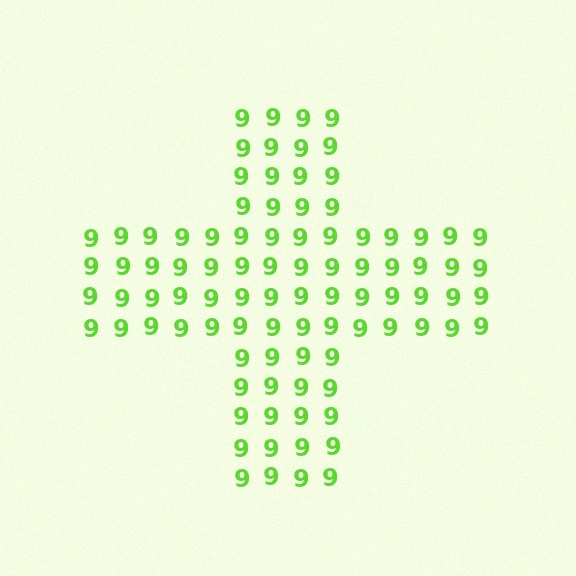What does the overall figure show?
The overall figure shows a cross.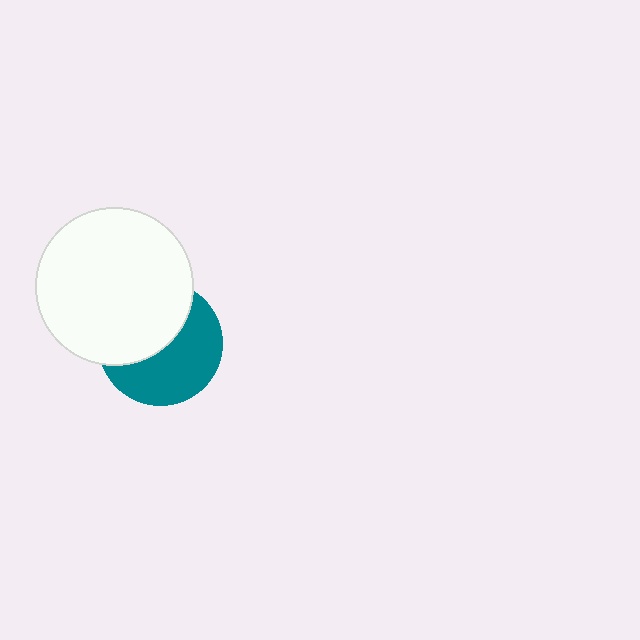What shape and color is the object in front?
The object in front is a white circle.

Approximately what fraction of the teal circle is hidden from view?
Roughly 47% of the teal circle is hidden behind the white circle.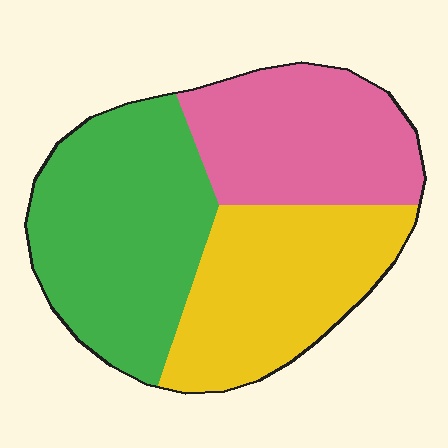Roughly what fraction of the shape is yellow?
Yellow covers about 30% of the shape.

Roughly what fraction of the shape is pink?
Pink covers 29% of the shape.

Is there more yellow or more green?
Green.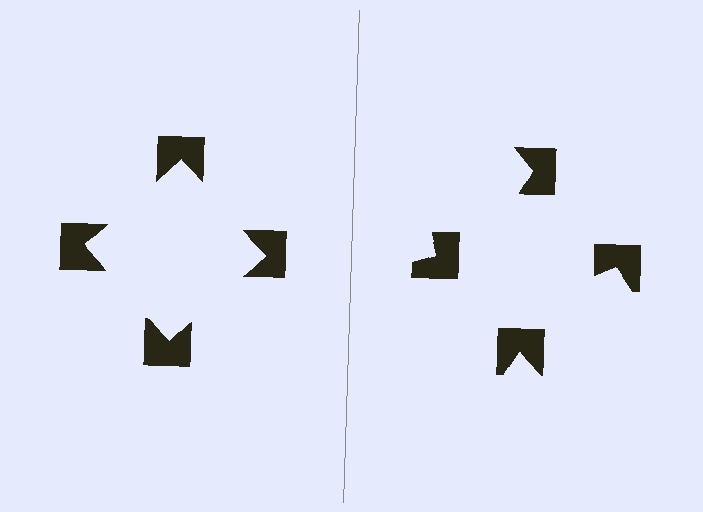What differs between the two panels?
The notched squares are positioned identically on both sides; only the wedge orientations differ. On the left they align to a square; on the right they are misaligned.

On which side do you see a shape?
An illusory square appears on the left side. On the right side the wedge cuts are rotated, so no coherent shape forms.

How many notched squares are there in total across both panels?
8 — 4 on each side.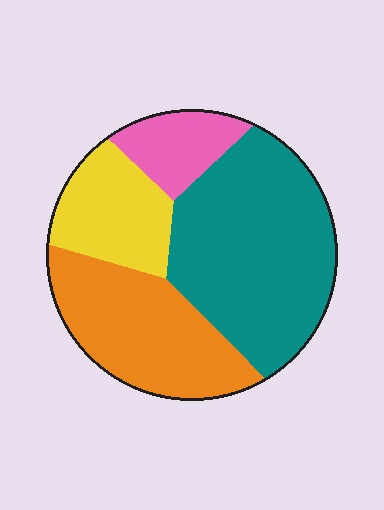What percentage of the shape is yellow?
Yellow takes up about one sixth (1/6) of the shape.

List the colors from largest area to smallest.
From largest to smallest: teal, orange, yellow, pink.